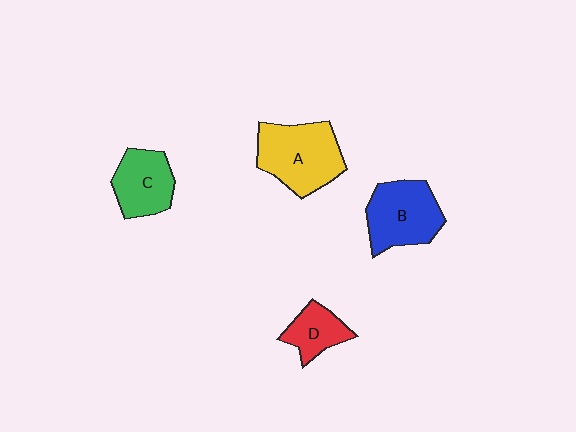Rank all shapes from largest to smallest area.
From largest to smallest: A (yellow), B (blue), C (green), D (red).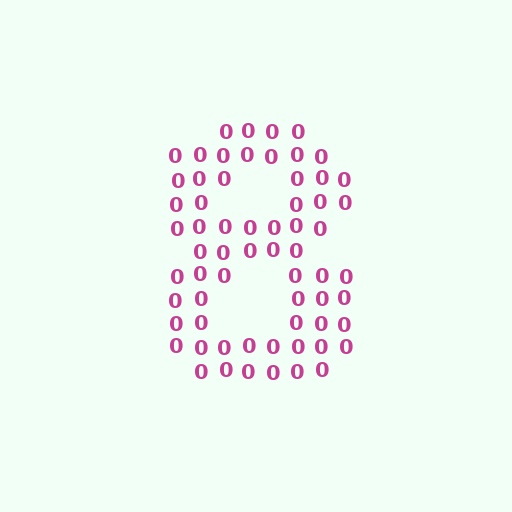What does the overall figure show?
The overall figure shows the digit 8.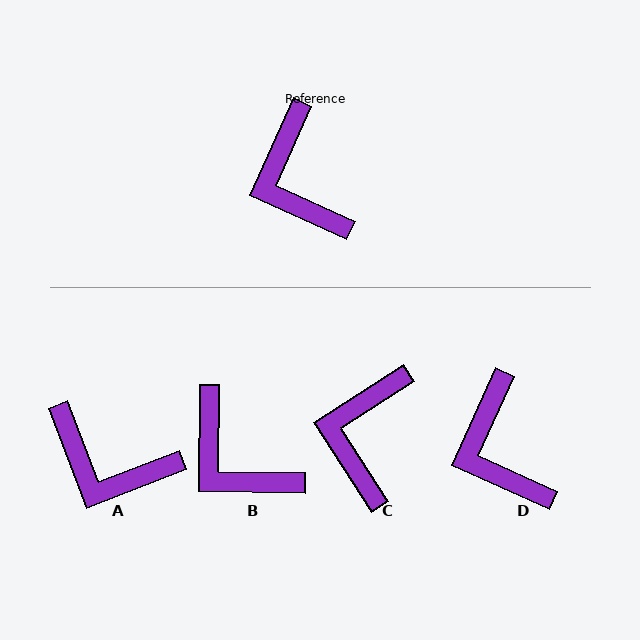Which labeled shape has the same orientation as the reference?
D.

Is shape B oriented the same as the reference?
No, it is off by about 24 degrees.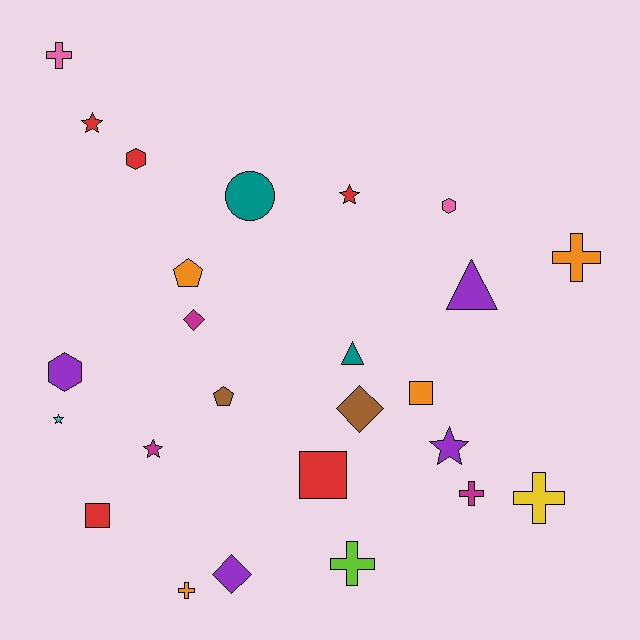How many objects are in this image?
There are 25 objects.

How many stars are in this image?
There are 5 stars.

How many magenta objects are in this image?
There are 3 magenta objects.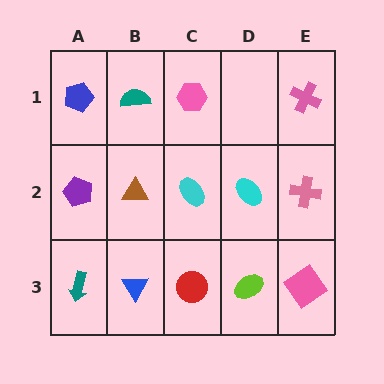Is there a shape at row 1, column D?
No, that cell is empty.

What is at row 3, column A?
A teal arrow.